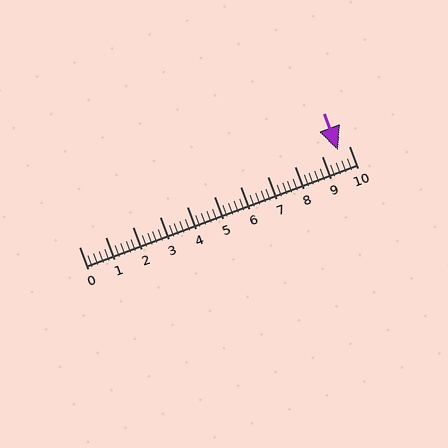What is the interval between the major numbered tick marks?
The major tick marks are spaced 1 units apart.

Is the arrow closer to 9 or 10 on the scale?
The arrow is closer to 10.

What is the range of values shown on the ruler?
The ruler shows values from 0 to 10.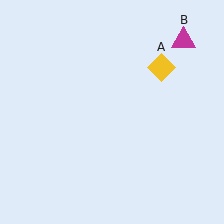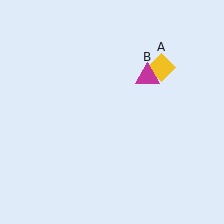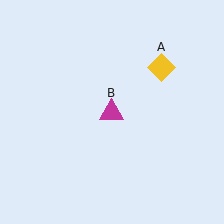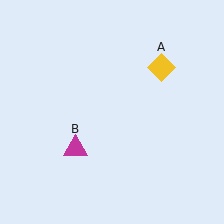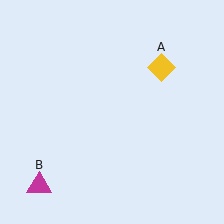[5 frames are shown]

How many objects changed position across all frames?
1 object changed position: magenta triangle (object B).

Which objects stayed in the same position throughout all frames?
Yellow diamond (object A) remained stationary.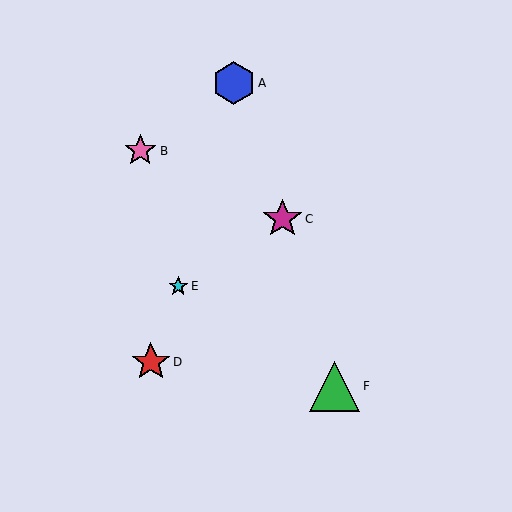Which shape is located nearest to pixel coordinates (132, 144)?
The pink star (labeled B) at (140, 151) is nearest to that location.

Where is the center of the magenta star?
The center of the magenta star is at (282, 219).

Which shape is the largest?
The green triangle (labeled F) is the largest.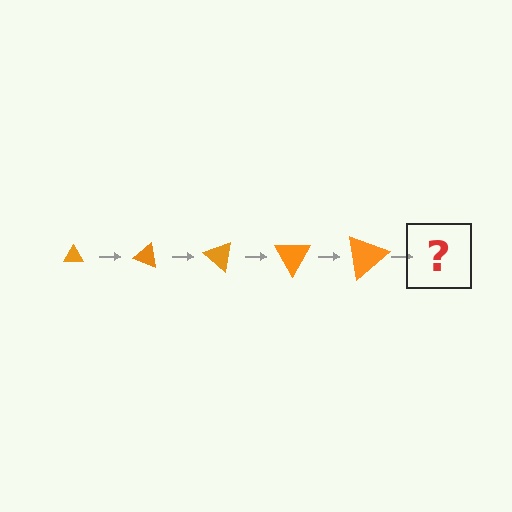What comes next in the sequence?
The next element should be a triangle, larger than the previous one and rotated 100 degrees from the start.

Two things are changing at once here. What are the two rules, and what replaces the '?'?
The two rules are that the triangle grows larger each step and it rotates 20 degrees each step. The '?' should be a triangle, larger than the previous one and rotated 100 degrees from the start.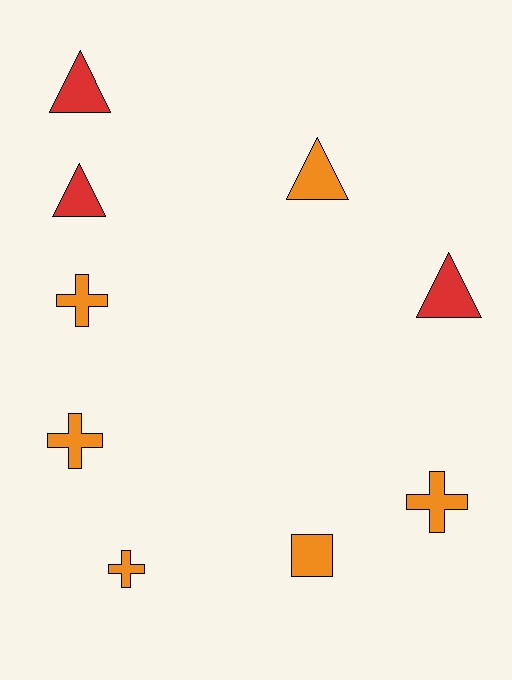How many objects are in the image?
There are 9 objects.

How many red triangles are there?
There are 3 red triangles.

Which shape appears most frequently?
Cross, with 4 objects.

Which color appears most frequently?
Orange, with 6 objects.